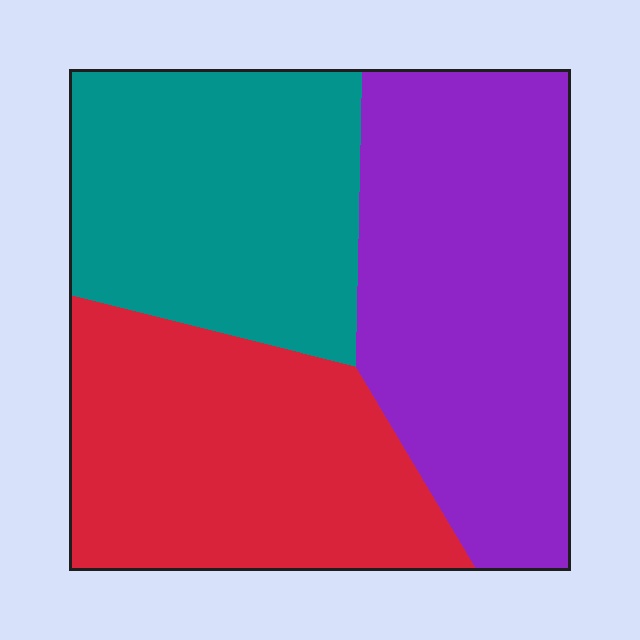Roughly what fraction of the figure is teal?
Teal takes up between a sixth and a third of the figure.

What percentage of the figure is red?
Red covers 32% of the figure.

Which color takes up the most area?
Purple, at roughly 40%.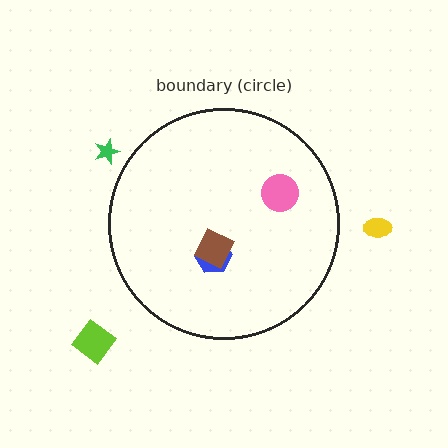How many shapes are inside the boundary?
3 inside, 3 outside.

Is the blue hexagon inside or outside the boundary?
Inside.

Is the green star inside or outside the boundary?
Outside.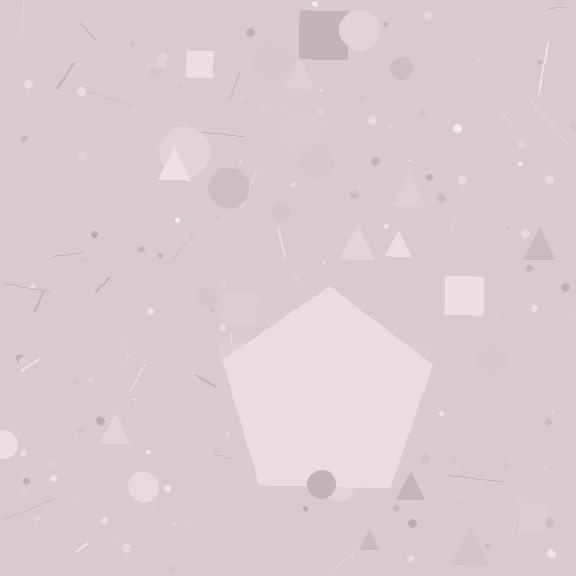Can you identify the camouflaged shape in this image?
The camouflaged shape is a pentagon.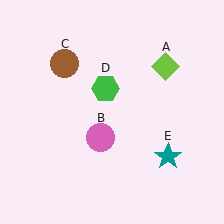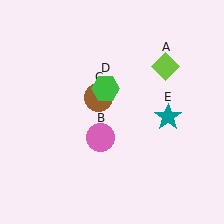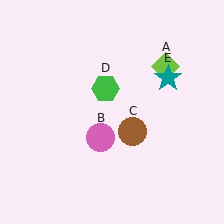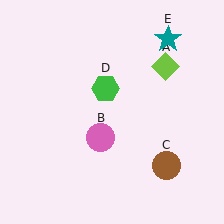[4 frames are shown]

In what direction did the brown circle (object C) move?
The brown circle (object C) moved down and to the right.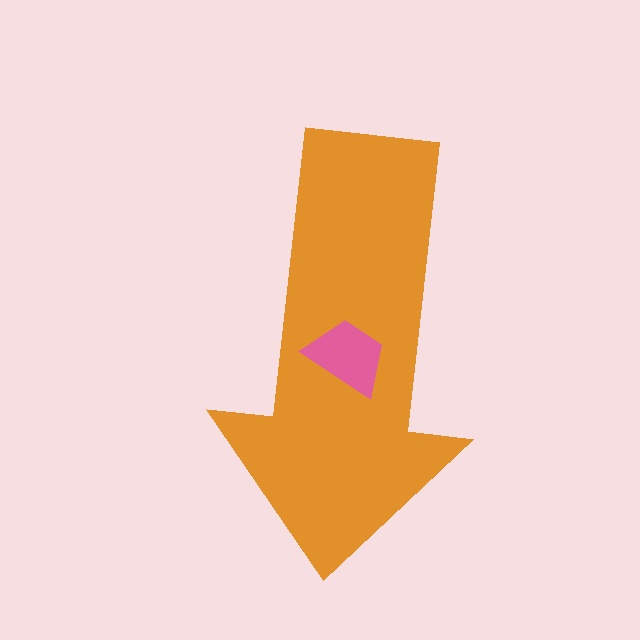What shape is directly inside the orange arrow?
The pink trapezoid.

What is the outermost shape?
The orange arrow.